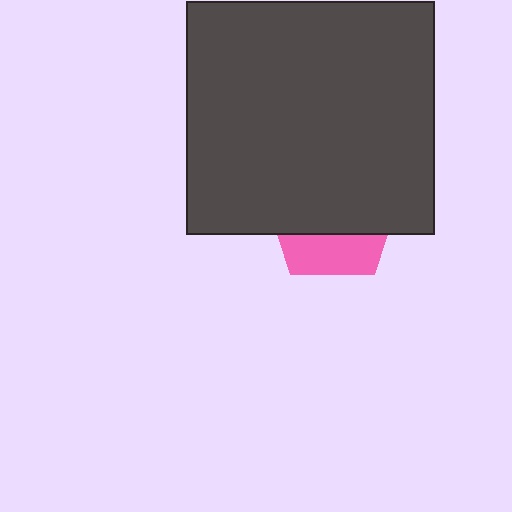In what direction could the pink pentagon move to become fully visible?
The pink pentagon could move down. That would shift it out from behind the dark gray rectangle entirely.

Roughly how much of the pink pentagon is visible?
A small part of it is visible (roughly 32%).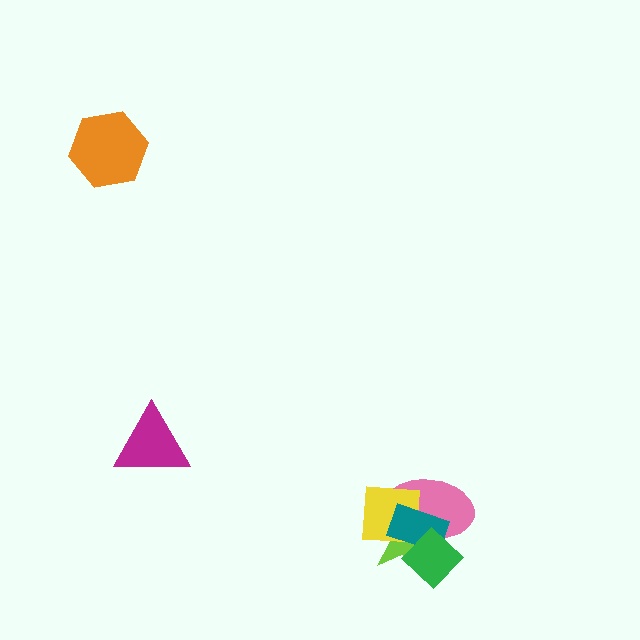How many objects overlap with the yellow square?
4 objects overlap with the yellow square.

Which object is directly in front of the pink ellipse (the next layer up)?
The yellow square is directly in front of the pink ellipse.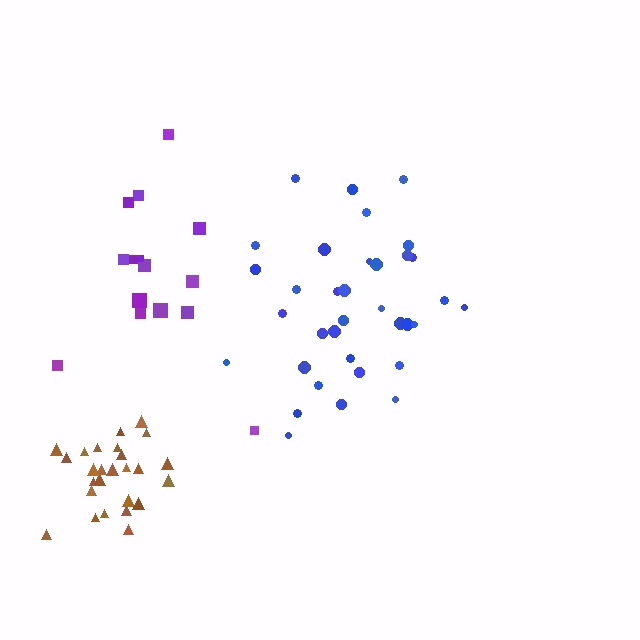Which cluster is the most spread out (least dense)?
Purple.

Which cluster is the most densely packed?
Brown.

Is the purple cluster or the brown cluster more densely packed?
Brown.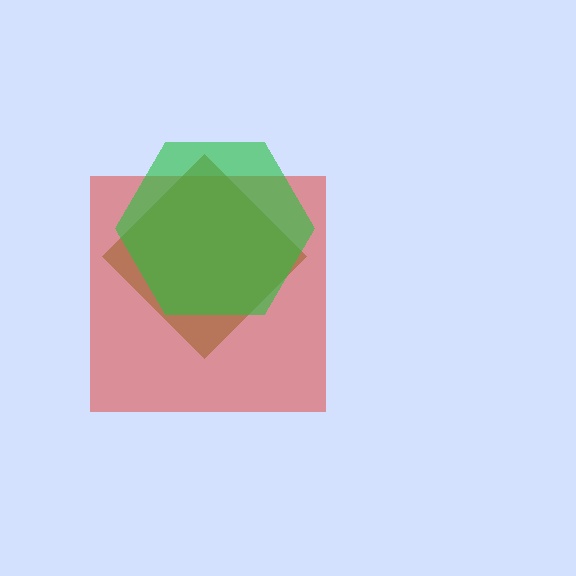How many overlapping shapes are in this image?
There are 3 overlapping shapes in the image.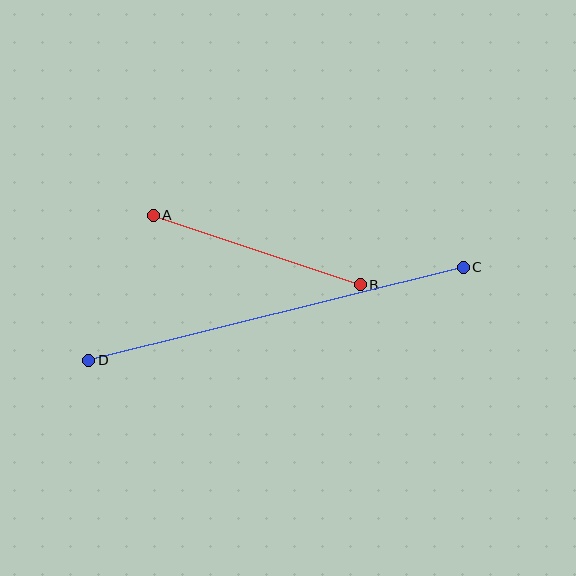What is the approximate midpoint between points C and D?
The midpoint is at approximately (276, 314) pixels.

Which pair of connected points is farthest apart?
Points C and D are farthest apart.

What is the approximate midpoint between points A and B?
The midpoint is at approximately (257, 250) pixels.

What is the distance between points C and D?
The distance is approximately 386 pixels.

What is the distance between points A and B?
The distance is approximately 218 pixels.